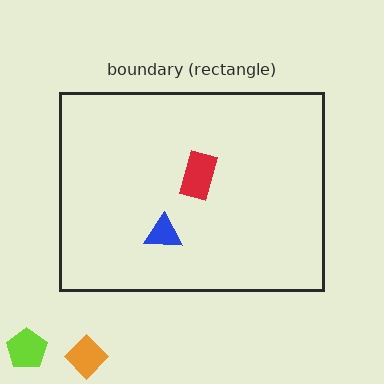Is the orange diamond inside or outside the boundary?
Outside.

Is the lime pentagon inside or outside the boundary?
Outside.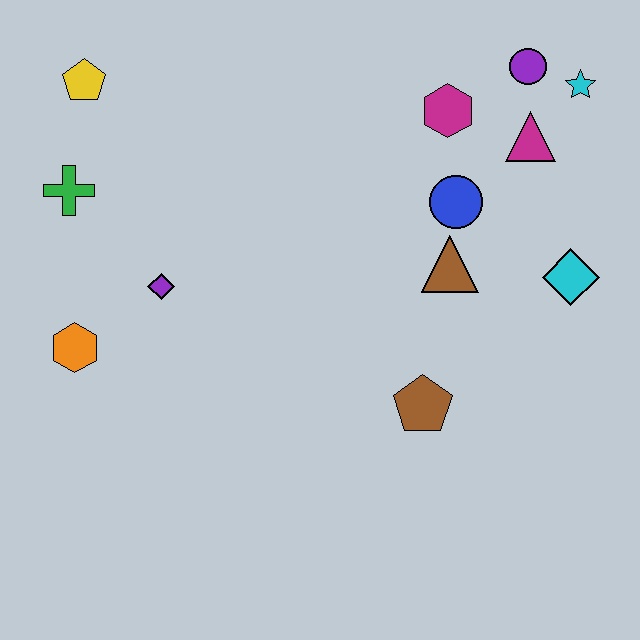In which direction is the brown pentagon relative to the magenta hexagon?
The brown pentagon is below the magenta hexagon.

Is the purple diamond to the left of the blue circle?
Yes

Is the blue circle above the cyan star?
No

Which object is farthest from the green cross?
The cyan star is farthest from the green cross.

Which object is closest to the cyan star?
The purple circle is closest to the cyan star.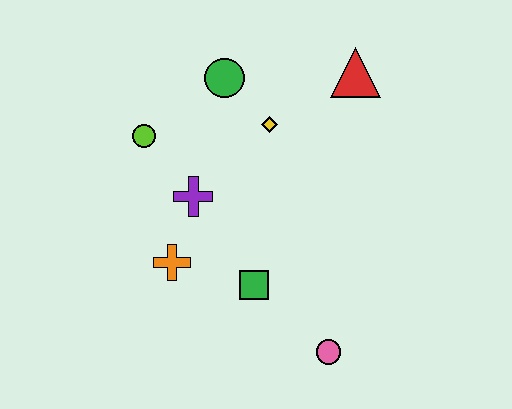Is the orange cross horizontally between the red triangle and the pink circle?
No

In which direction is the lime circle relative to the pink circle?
The lime circle is above the pink circle.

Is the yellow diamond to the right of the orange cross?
Yes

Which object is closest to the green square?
The orange cross is closest to the green square.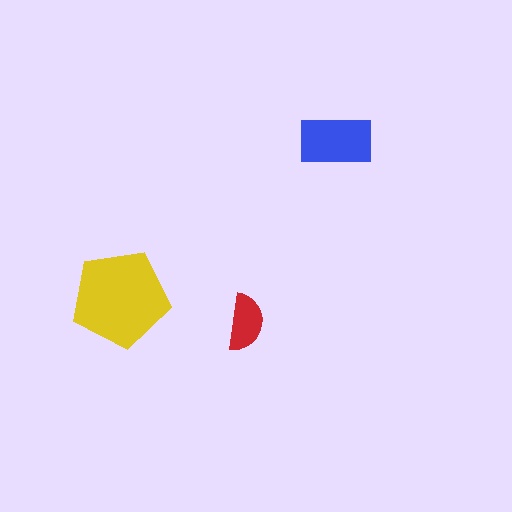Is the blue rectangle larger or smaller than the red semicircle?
Larger.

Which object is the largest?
The yellow pentagon.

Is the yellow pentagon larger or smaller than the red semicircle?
Larger.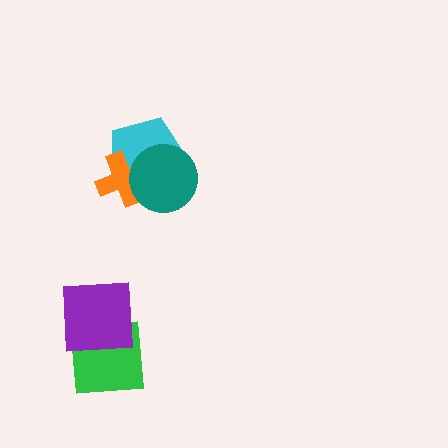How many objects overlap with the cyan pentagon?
2 objects overlap with the cyan pentagon.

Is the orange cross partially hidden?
Yes, it is partially covered by another shape.